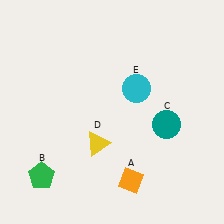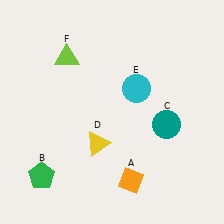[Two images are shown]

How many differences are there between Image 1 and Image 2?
There is 1 difference between the two images.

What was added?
A lime triangle (F) was added in Image 2.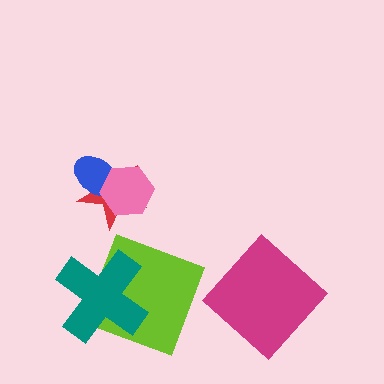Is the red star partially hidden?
Yes, it is partially covered by another shape.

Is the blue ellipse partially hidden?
Yes, it is partially covered by another shape.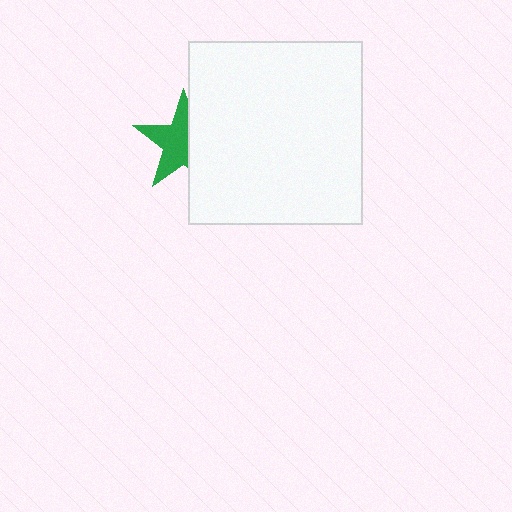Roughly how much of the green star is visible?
About half of it is visible (roughly 57%).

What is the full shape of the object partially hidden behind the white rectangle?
The partially hidden object is a green star.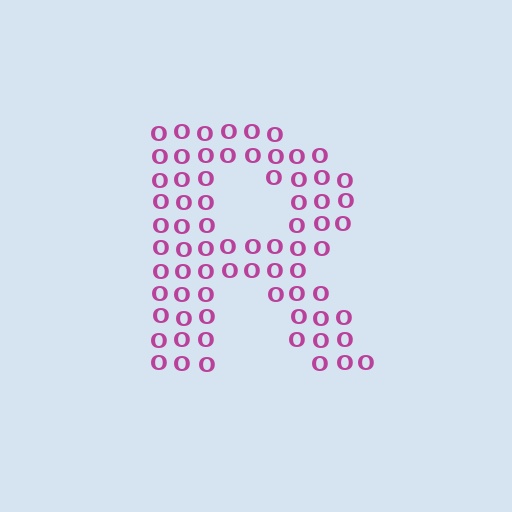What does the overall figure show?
The overall figure shows the letter R.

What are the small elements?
The small elements are letter O's.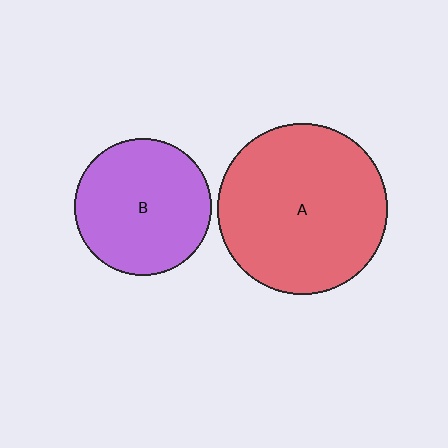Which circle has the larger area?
Circle A (red).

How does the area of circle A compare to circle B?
Approximately 1.5 times.